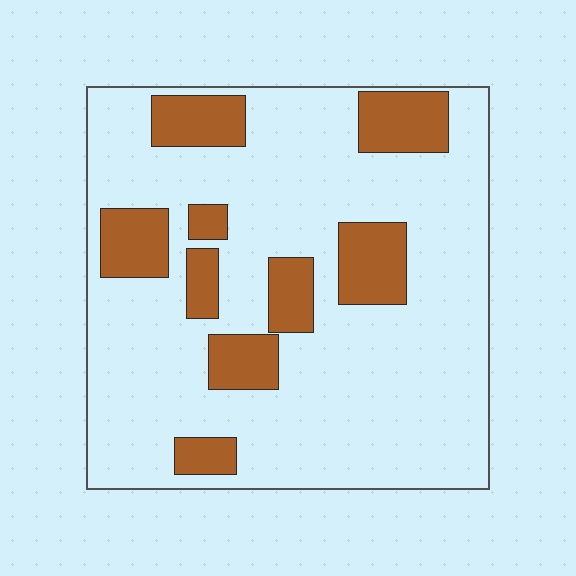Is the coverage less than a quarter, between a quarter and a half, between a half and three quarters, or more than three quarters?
Less than a quarter.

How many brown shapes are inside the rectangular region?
9.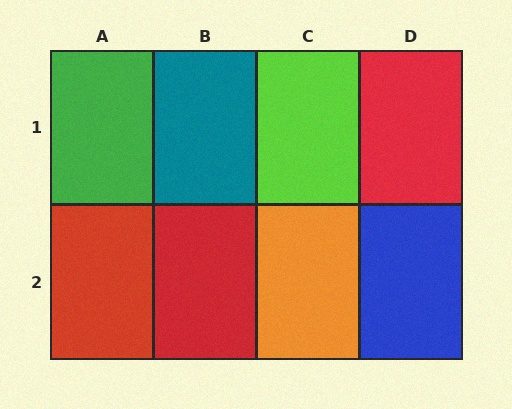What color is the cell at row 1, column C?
Lime.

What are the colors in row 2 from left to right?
Red, red, orange, blue.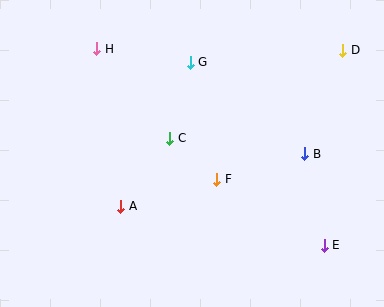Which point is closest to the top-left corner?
Point H is closest to the top-left corner.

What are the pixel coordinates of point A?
Point A is at (121, 206).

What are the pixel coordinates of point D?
Point D is at (343, 50).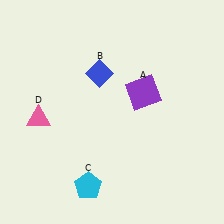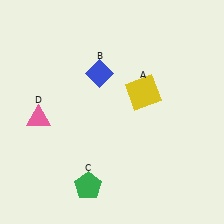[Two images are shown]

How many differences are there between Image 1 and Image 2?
There are 2 differences between the two images.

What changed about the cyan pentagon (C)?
In Image 1, C is cyan. In Image 2, it changed to green.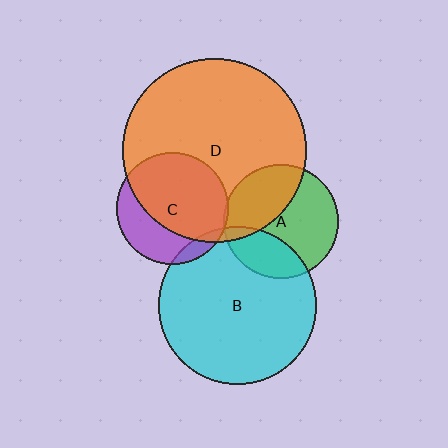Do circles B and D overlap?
Yes.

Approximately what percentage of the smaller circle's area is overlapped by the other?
Approximately 5%.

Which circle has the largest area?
Circle D (orange).